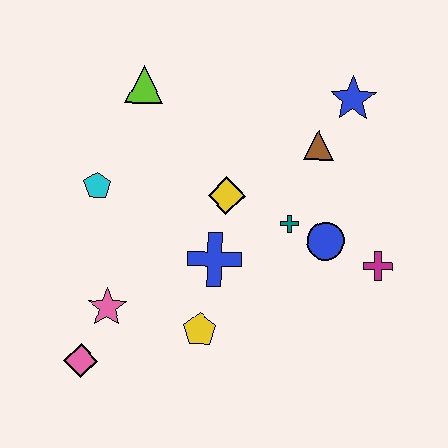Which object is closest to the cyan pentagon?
The lime triangle is closest to the cyan pentagon.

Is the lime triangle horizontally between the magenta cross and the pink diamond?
Yes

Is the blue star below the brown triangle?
No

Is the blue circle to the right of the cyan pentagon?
Yes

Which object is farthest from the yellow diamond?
The pink diamond is farthest from the yellow diamond.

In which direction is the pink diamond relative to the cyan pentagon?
The pink diamond is below the cyan pentagon.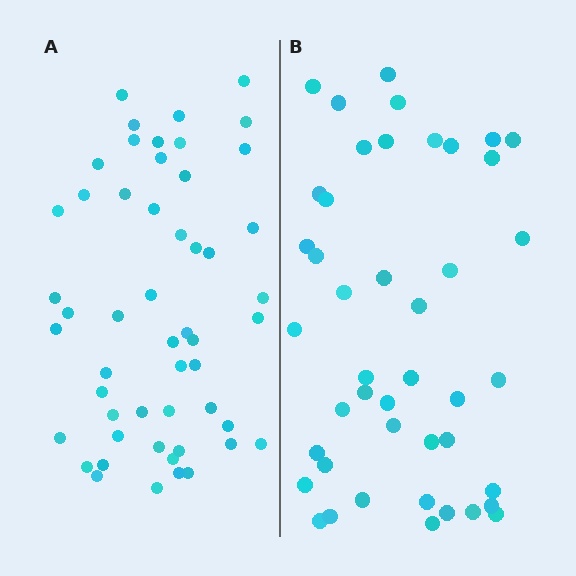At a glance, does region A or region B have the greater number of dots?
Region A (the left region) has more dots.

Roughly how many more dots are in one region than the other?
Region A has roughly 8 or so more dots than region B.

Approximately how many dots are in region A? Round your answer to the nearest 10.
About 50 dots. (The exact count is 52, which rounds to 50.)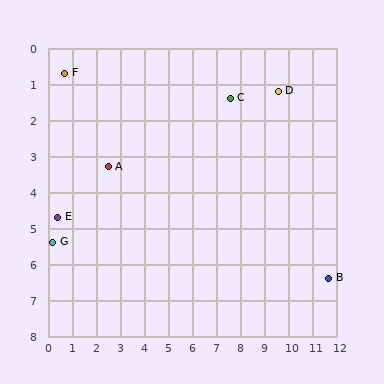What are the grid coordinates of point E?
Point E is at approximately (0.4, 4.7).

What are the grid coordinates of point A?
Point A is at approximately (2.5, 3.3).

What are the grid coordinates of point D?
Point D is at approximately (9.6, 1.2).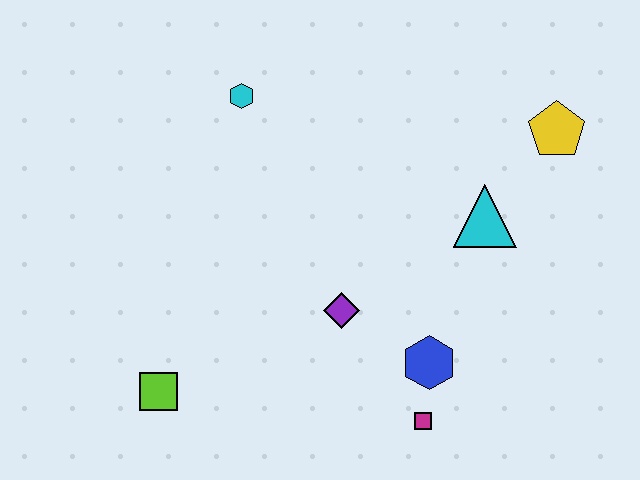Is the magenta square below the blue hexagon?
Yes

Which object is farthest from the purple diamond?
The yellow pentagon is farthest from the purple diamond.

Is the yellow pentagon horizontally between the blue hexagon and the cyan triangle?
No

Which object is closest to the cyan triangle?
The yellow pentagon is closest to the cyan triangle.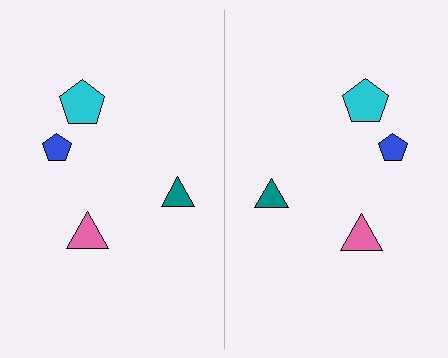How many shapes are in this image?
There are 8 shapes in this image.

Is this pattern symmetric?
Yes, this pattern has bilateral (reflection) symmetry.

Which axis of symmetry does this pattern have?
The pattern has a vertical axis of symmetry running through the center of the image.